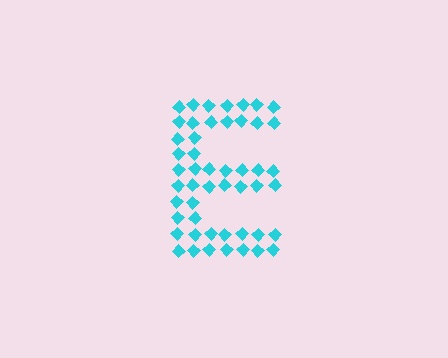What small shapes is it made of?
It is made of small diamonds.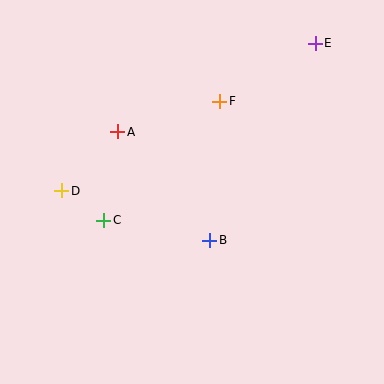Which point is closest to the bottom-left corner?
Point C is closest to the bottom-left corner.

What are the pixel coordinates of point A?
Point A is at (118, 132).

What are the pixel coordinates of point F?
Point F is at (220, 101).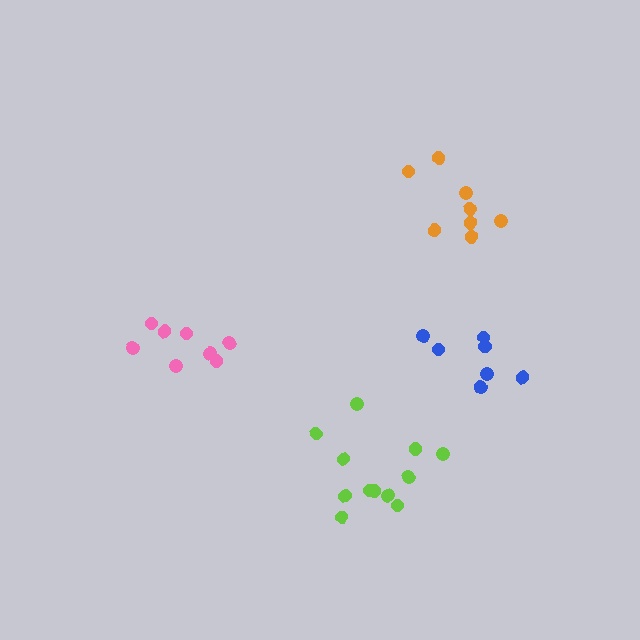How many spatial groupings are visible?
There are 4 spatial groupings.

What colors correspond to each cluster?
The clusters are colored: lime, orange, blue, pink.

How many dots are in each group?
Group 1: 12 dots, Group 2: 8 dots, Group 3: 7 dots, Group 4: 8 dots (35 total).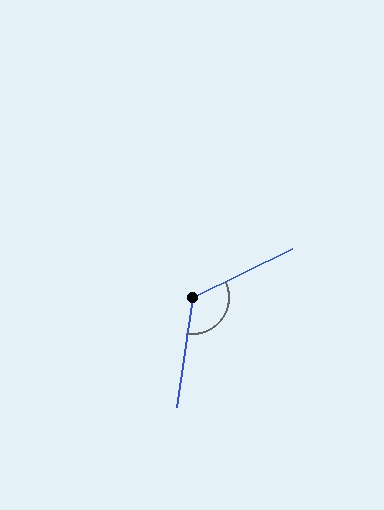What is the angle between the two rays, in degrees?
Approximately 124 degrees.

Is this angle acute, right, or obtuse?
It is obtuse.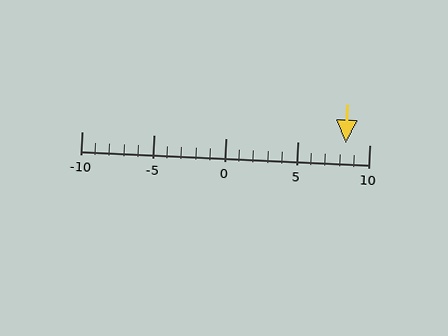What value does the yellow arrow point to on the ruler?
The yellow arrow points to approximately 8.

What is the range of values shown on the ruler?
The ruler shows values from -10 to 10.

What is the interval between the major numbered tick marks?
The major tick marks are spaced 5 units apart.